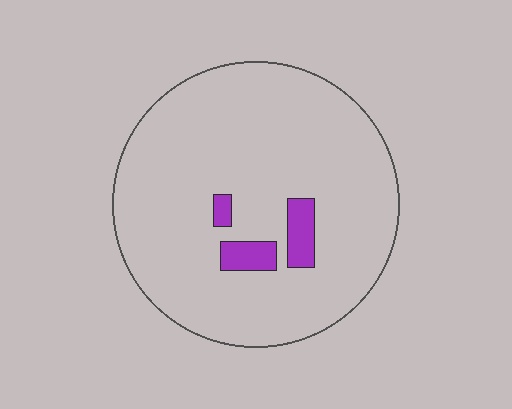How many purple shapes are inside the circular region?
3.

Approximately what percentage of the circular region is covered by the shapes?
Approximately 5%.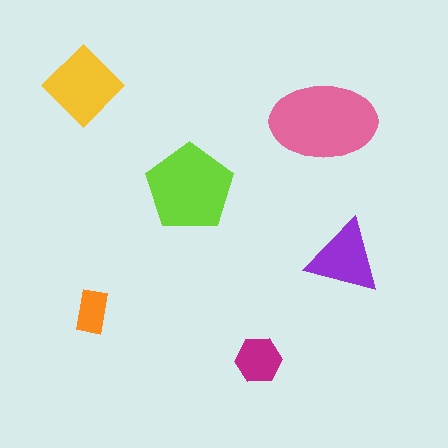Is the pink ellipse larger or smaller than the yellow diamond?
Larger.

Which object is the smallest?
The orange rectangle.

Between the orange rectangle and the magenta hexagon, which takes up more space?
The magenta hexagon.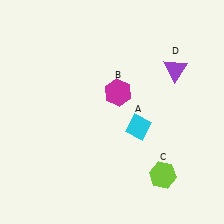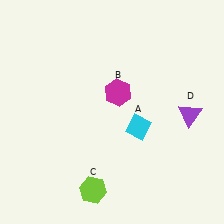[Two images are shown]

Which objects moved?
The objects that moved are: the lime hexagon (C), the purple triangle (D).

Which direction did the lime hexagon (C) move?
The lime hexagon (C) moved left.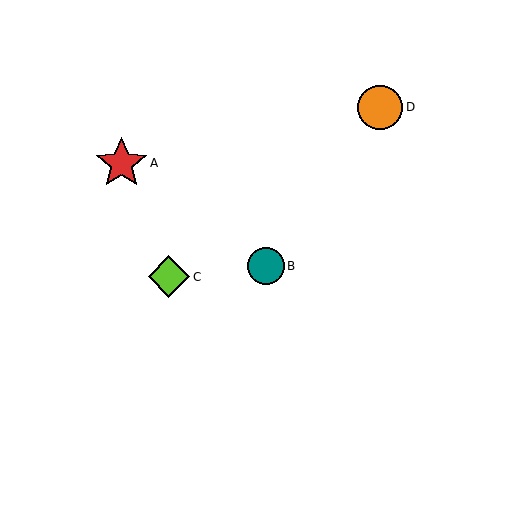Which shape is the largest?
The red star (labeled A) is the largest.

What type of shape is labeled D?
Shape D is an orange circle.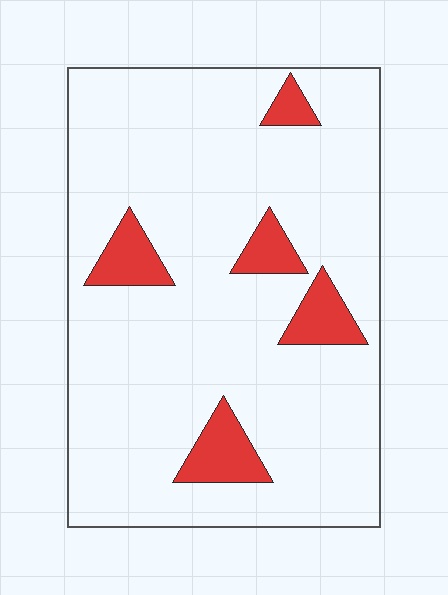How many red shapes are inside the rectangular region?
5.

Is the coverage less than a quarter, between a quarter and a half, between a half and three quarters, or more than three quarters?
Less than a quarter.